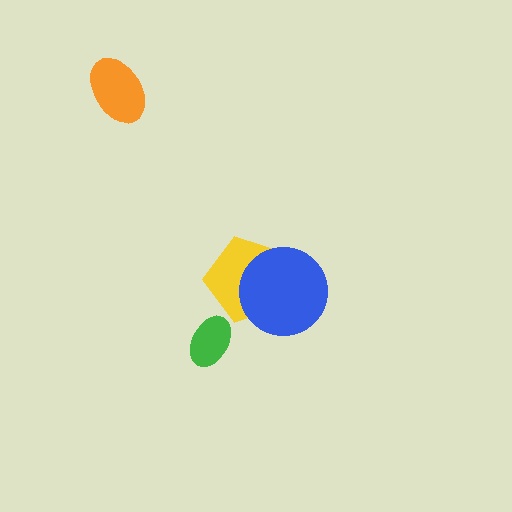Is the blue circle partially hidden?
No, no other shape covers it.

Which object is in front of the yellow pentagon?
The blue circle is in front of the yellow pentagon.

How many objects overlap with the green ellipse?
0 objects overlap with the green ellipse.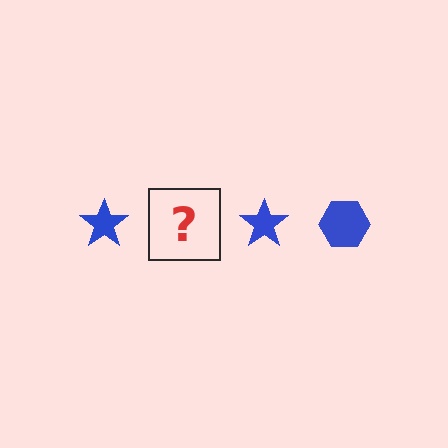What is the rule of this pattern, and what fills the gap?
The rule is that the pattern cycles through star, hexagon shapes in blue. The gap should be filled with a blue hexagon.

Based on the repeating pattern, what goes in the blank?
The blank should be a blue hexagon.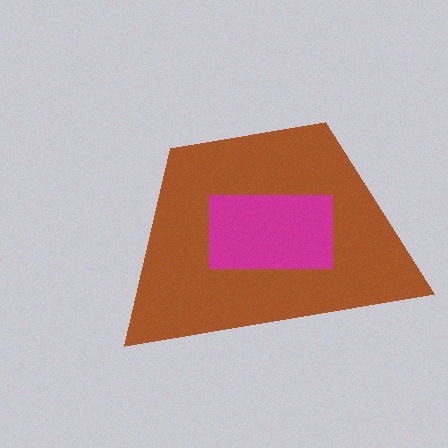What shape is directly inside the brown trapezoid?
The magenta rectangle.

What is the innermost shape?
The magenta rectangle.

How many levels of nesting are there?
2.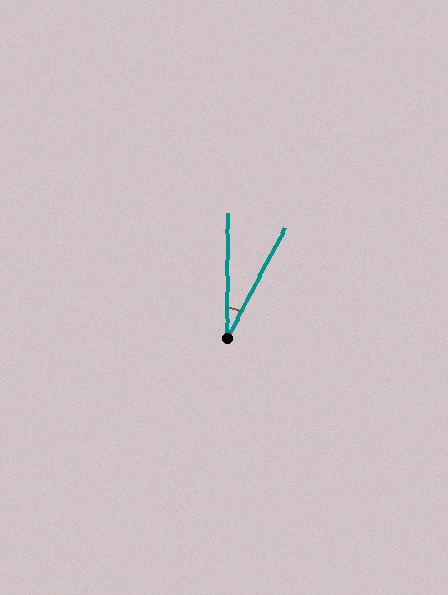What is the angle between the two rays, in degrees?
Approximately 27 degrees.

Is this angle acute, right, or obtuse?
It is acute.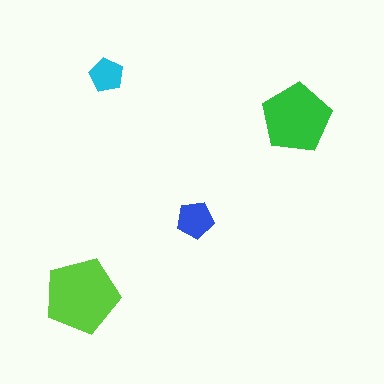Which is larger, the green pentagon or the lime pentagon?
The lime one.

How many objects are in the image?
There are 4 objects in the image.